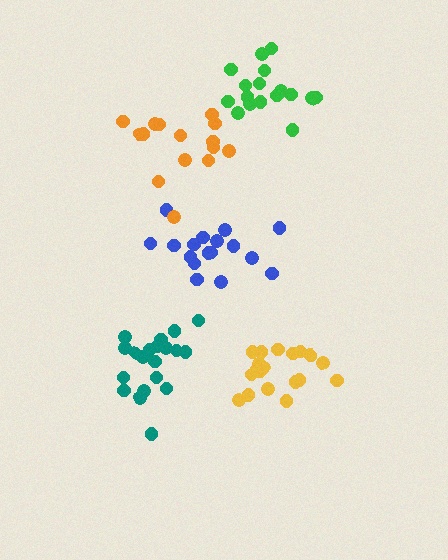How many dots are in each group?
Group 1: 17 dots, Group 2: 20 dots, Group 3: 15 dots, Group 4: 19 dots, Group 5: 18 dots (89 total).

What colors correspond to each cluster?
The clusters are colored: blue, teal, orange, yellow, green.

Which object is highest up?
The green cluster is topmost.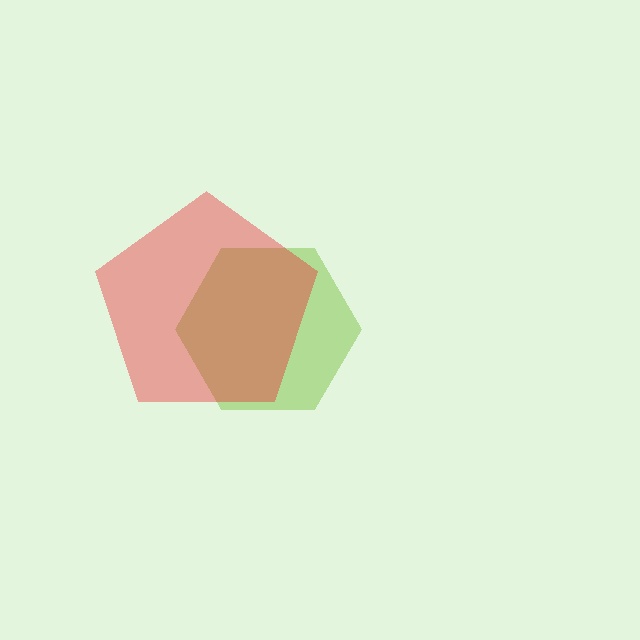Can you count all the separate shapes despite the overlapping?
Yes, there are 2 separate shapes.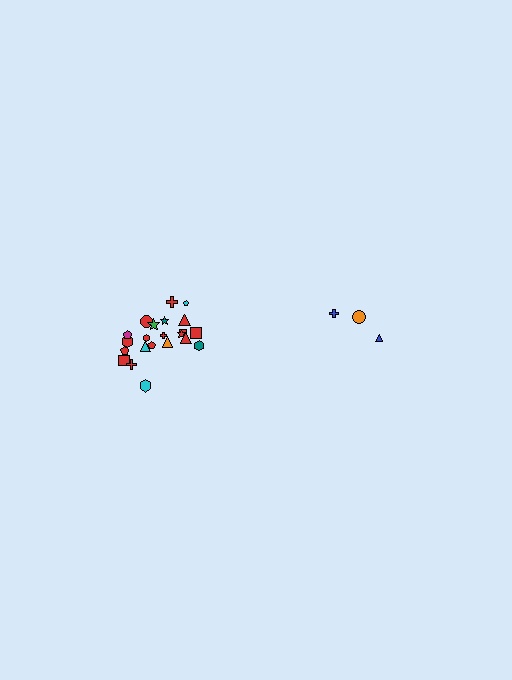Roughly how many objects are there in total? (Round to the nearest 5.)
Roughly 25 objects in total.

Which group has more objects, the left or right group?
The left group.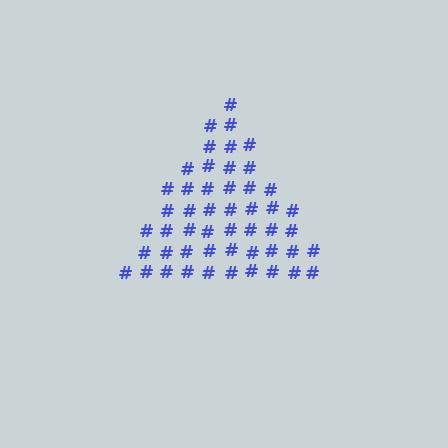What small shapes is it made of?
It is made of small hash symbols.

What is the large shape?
The large shape is a triangle.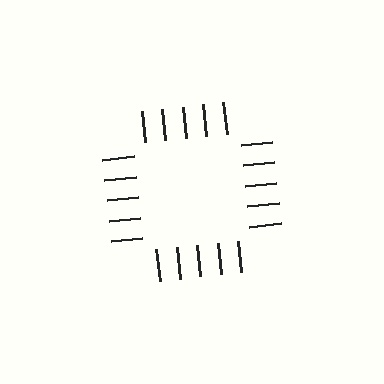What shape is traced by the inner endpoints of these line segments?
An illusory square — the line segments terminate on its edges but no continuous stroke is drawn.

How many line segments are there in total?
20 — 5 along each of the 4 edges.